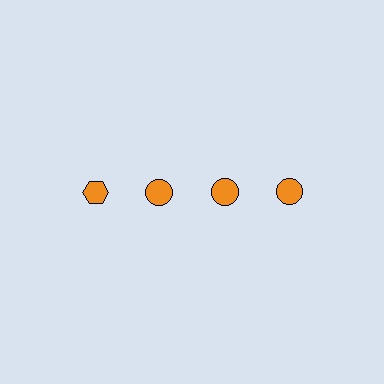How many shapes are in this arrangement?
There are 4 shapes arranged in a grid pattern.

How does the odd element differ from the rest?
It has a different shape: hexagon instead of circle.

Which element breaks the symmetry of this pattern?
The orange hexagon in the top row, leftmost column breaks the symmetry. All other shapes are orange circles.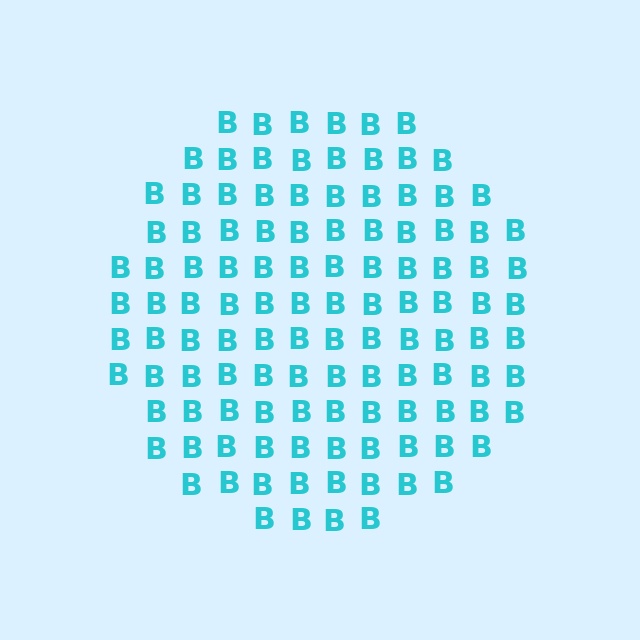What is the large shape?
The large shape is a circle.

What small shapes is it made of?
It is made of small letter B's.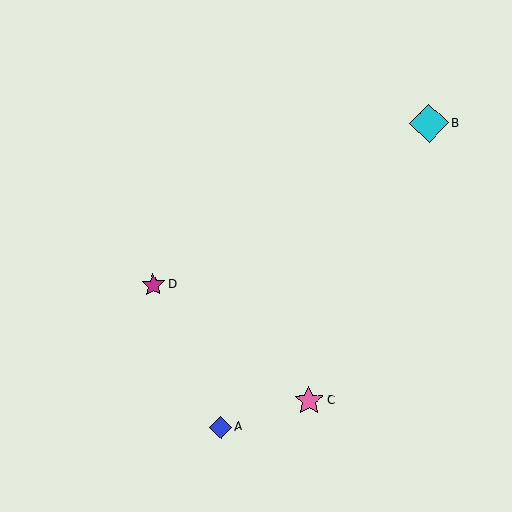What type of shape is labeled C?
Shape C is a pink star.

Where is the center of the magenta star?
The center of the magenta star is at (153, 285).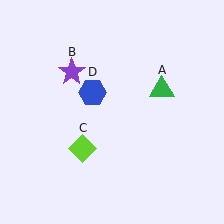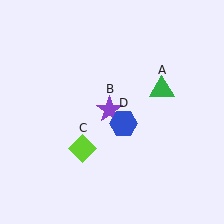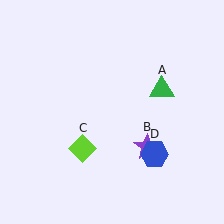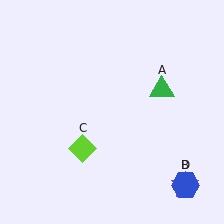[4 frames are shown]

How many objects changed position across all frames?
2 objects changed position: purple star (object B), blue hexagon (object D).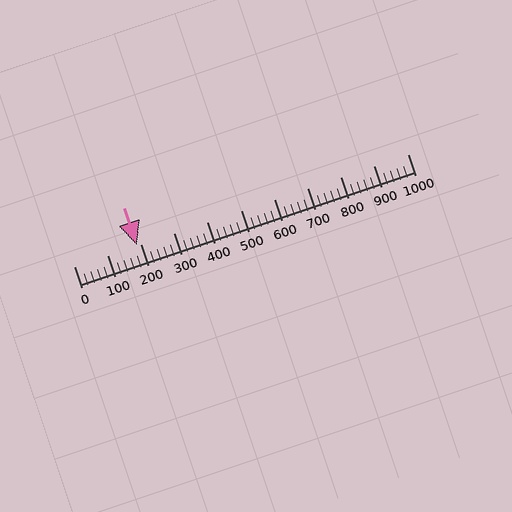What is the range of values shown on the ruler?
The ruler shows values from 0 to 1000.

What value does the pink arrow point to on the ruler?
The pink arrow points to approximately 188.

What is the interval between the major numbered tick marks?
The major tick marks are spaced 100 units apart.